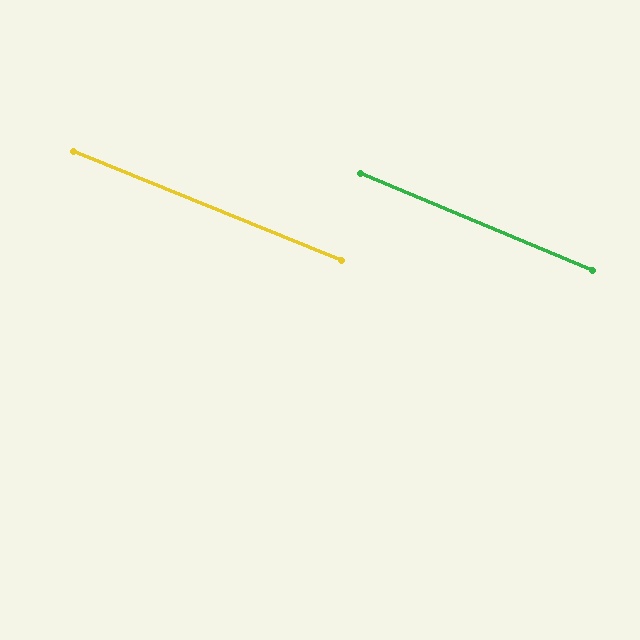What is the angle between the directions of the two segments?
Approximately 1 degree.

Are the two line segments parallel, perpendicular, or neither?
Parallel — their directions differ by only 0.6°.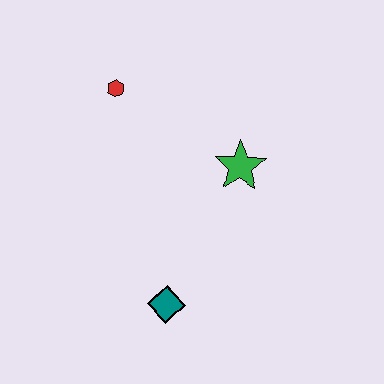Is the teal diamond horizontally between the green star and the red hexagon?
Yes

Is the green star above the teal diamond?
Yes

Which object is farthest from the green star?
The teal diamond is farthest from the green star.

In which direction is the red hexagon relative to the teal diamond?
The red hexagon is above the teal diamond.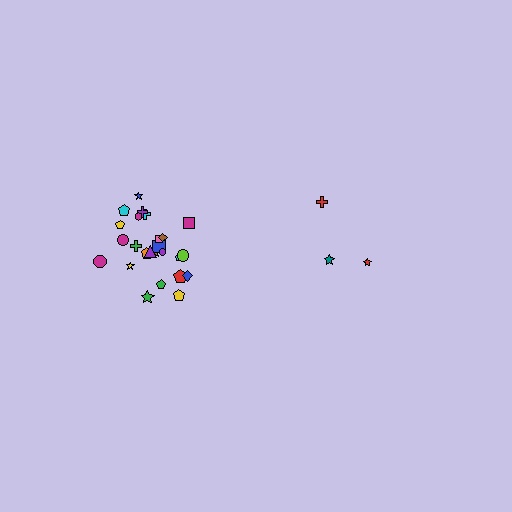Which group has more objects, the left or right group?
The left group.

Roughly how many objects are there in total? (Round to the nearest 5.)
Roughly 30 objects in total.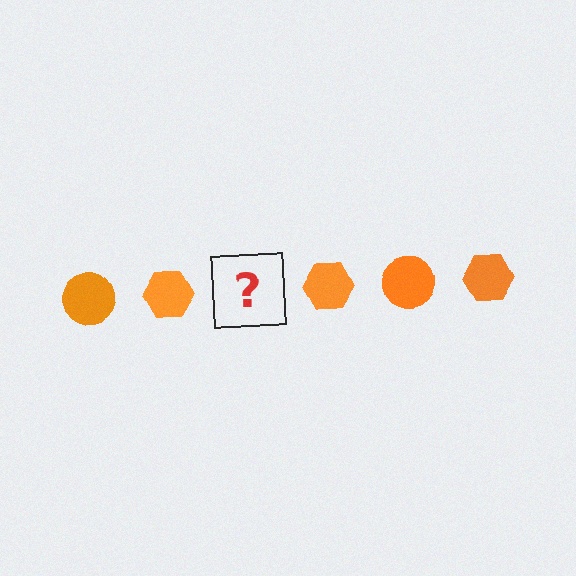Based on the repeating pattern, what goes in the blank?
The blank should be an orange circle.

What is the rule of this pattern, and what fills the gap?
The rule is that the pattern cycles through circle, hexagon shapes in orange. The gap should be filled with an orange circle.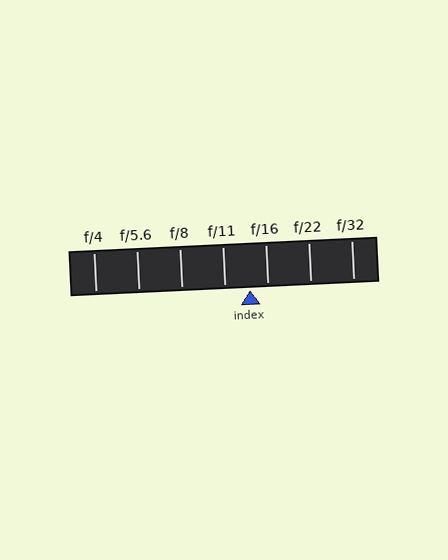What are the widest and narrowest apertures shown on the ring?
The widest aperture shown is f/4 and the narrowest is f/32.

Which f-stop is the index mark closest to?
The index mark is closest to f/16.